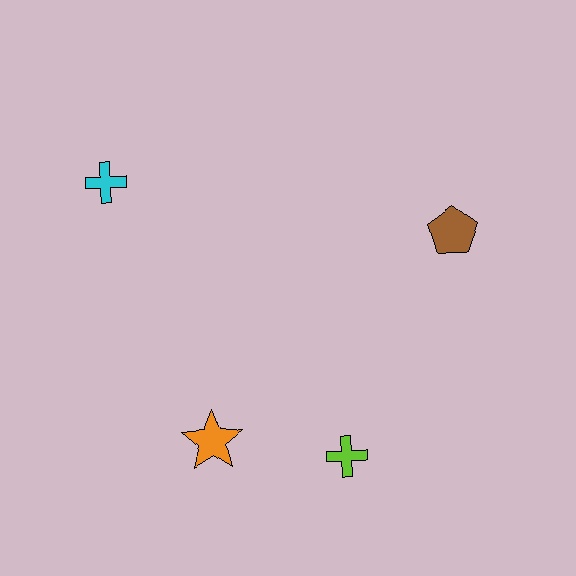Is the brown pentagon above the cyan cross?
No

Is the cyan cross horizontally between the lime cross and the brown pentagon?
No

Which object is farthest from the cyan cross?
The lime cross is farthest from the cyan cross.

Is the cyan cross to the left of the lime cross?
Yes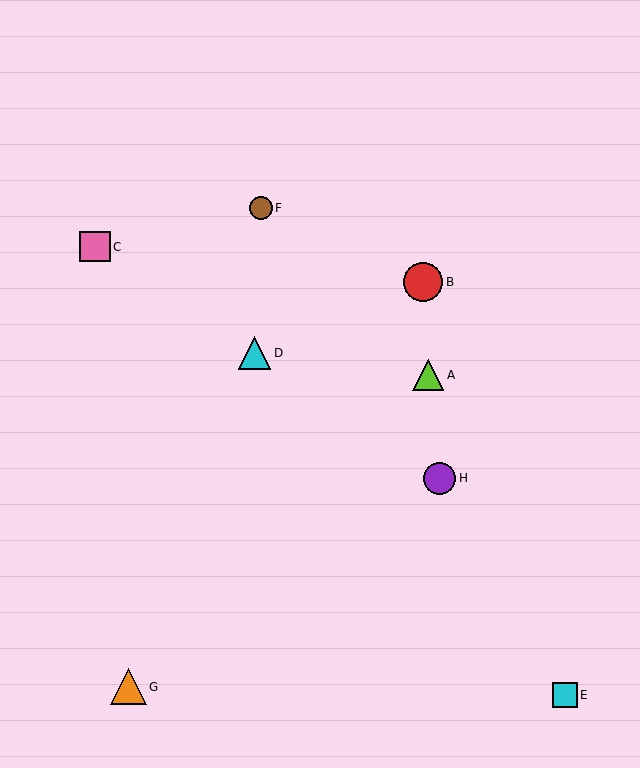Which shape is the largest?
The red circle (labeled B) is the largest.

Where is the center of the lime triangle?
The center of the lime triangle is at (428, 375).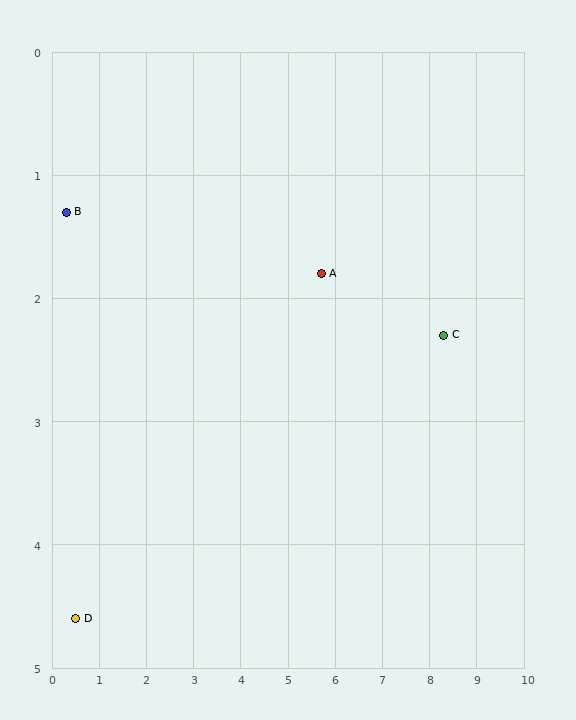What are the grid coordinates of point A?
Point A is at approximately (5.7, 1.8).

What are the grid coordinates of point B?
Point B is at approximately (0.3, 1.3).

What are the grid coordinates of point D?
Point D is at approximately (0.5, 4.6).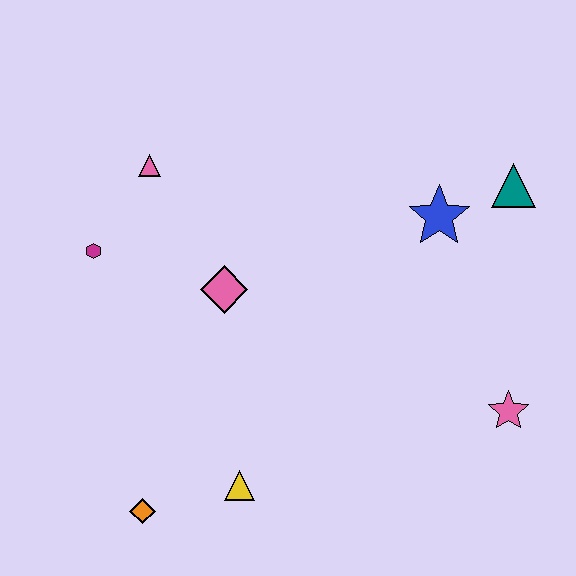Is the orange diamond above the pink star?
No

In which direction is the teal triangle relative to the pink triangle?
The teal triangle is to the right of the pink triangle.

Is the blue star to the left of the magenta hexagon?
No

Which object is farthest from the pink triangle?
The pink star is farthest from the pink triangle.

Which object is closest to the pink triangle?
The magenta hexagon is closest to the pink triangle.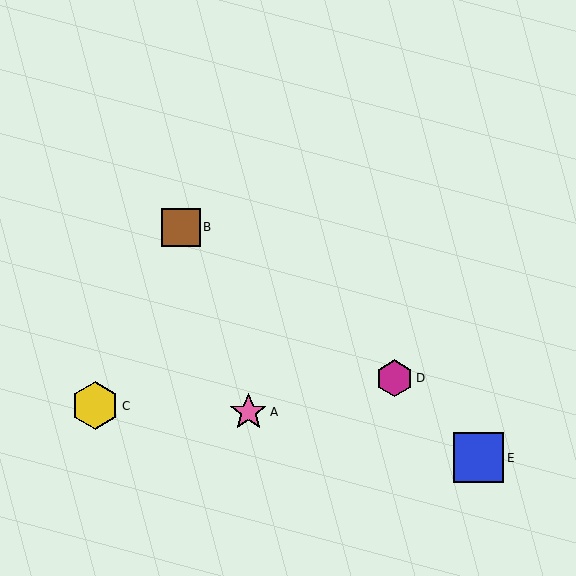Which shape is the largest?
The blue square (labeled E) is the largest.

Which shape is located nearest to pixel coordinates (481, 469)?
The blue square (labeled E) at (479, 458) is nearest to that location.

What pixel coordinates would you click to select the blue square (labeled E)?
Click at (479, 458) to select the blue square E.